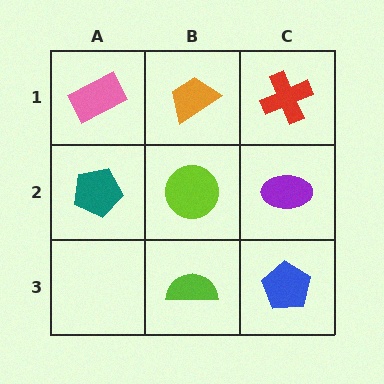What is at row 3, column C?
A blue pentagon.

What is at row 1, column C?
A red cross.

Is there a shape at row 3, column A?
No, that cell is empty.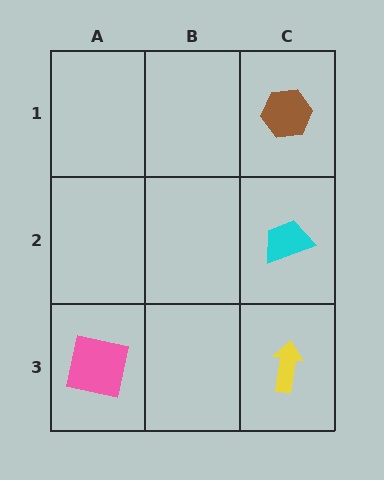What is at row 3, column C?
A yellow arrow.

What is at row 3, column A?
A pink square.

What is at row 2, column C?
A cyan trapezoid.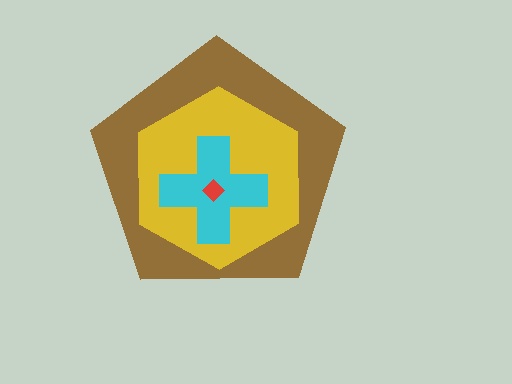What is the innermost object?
The red diamond.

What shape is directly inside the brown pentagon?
The yellow hexagon.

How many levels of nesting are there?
4.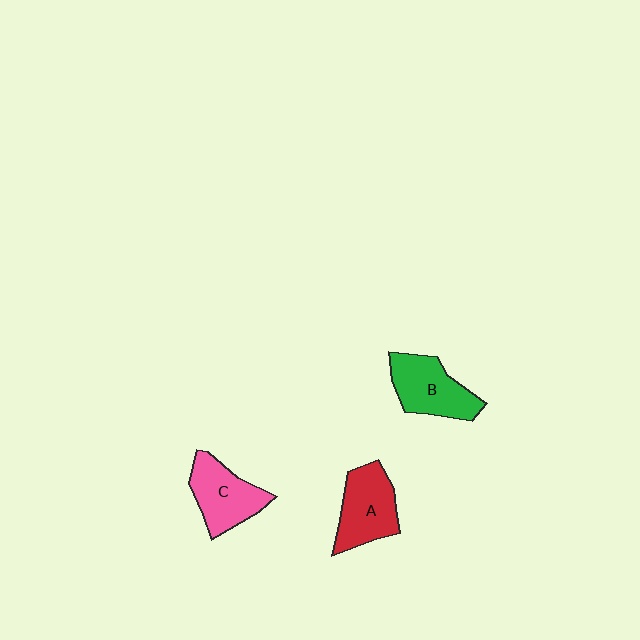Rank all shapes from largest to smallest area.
From largest to smallest: B (green), A (red), C (pink).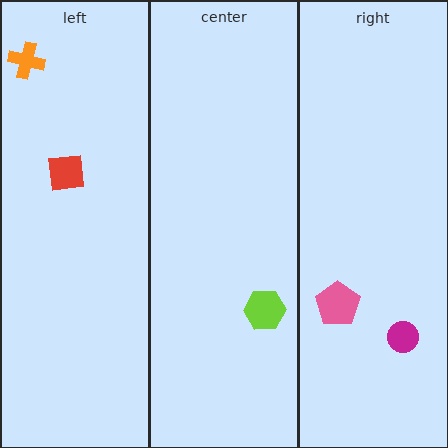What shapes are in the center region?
The lime hexagon.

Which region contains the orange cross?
The left region.